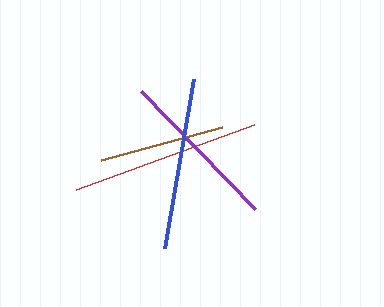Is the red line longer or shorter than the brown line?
The red line is longer than the brown line.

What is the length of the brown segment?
The brown segment is approximately 125 pixels long.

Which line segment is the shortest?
The brown line is the shortest at approximately 125 pixels.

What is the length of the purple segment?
The purple segment is approximately 164 pixels long.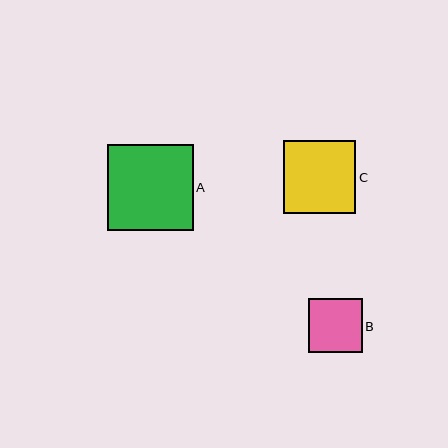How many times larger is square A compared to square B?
Square A is approximately 1.6 times the size of square B.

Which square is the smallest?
Square B is the smallest with a size of approximately 54 pixels.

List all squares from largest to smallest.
From largest to smallest: A, C, B.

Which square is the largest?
Square A is the largest with a size of approximately 86 pixels.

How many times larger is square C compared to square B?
Square C is approximately 1.3 times the size of square B.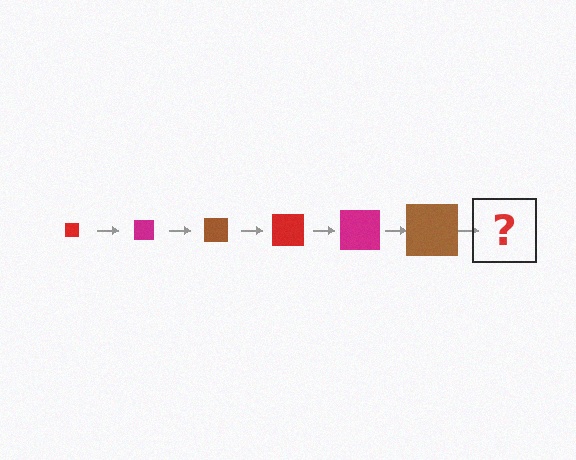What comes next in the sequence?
The next element should be a red square, larger than the previous one.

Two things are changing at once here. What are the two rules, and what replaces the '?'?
The two rules are that the square grows larger each step and the color cycles through red, magenta, and brown. The '?' should be a red square, larger than the previous one.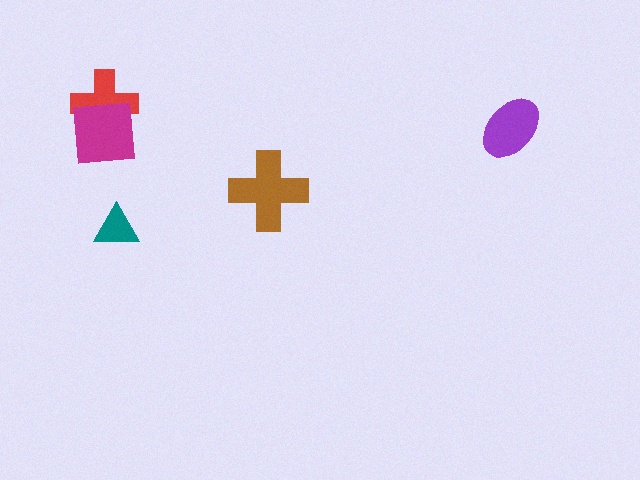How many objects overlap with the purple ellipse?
0 objects overlap with the purple ellipse.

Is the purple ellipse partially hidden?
No, no other shape covers it.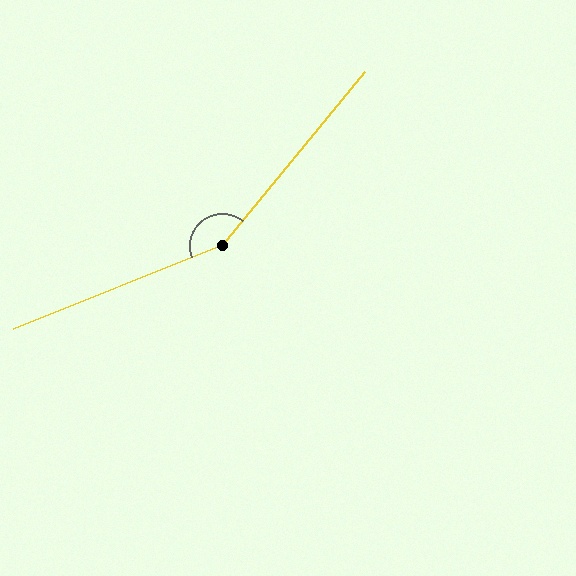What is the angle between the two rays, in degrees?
Approximately 151 degrees.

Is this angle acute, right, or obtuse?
It is obtuse.